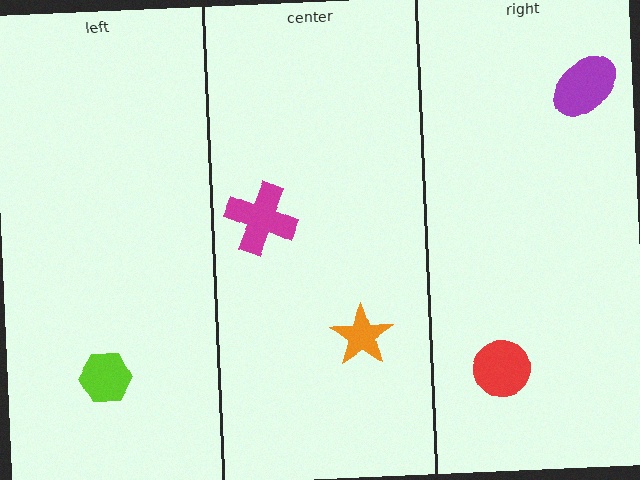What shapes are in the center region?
The orange star, the magenta cross.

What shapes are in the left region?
The lime hexagon.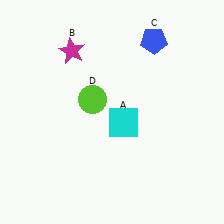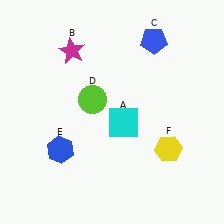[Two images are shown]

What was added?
A blue hexagon (E), a yellow hexagon (F) were added in Image 2.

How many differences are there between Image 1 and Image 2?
There are 2 differences between the two images.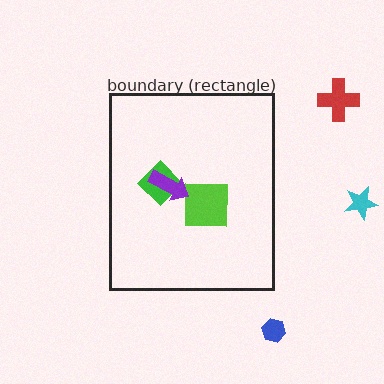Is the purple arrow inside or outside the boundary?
Inside.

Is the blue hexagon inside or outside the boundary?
Outside.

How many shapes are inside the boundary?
3 inside, 3 outside.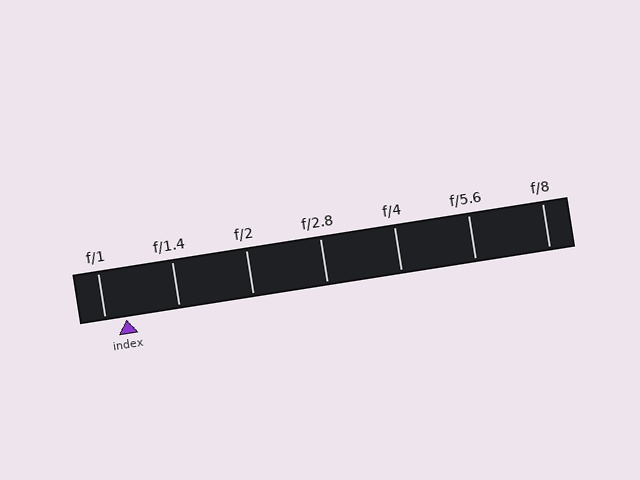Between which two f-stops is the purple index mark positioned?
The index mark is between f/1 and f/1.4.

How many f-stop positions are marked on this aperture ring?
There are 7 f-stop positions marked.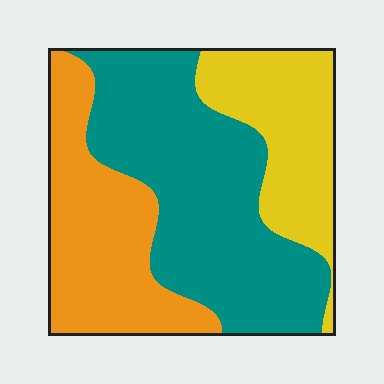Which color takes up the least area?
Yellow, at roughly 25%.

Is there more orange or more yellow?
Orange.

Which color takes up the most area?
Teal, at roughly 45%.